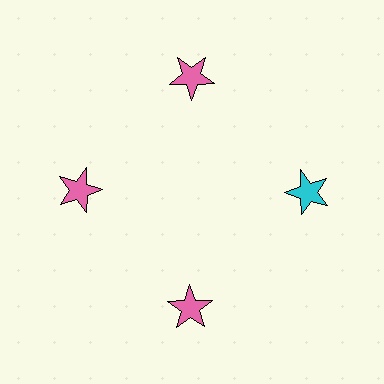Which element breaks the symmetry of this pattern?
The cyan star at roughly the 3 o'clock position breaks the symmetry. All other shapes are pink stars.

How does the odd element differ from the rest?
It has a different color: cyan instead of pink.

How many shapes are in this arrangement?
There are 4 shapes arranged in a ring pattern.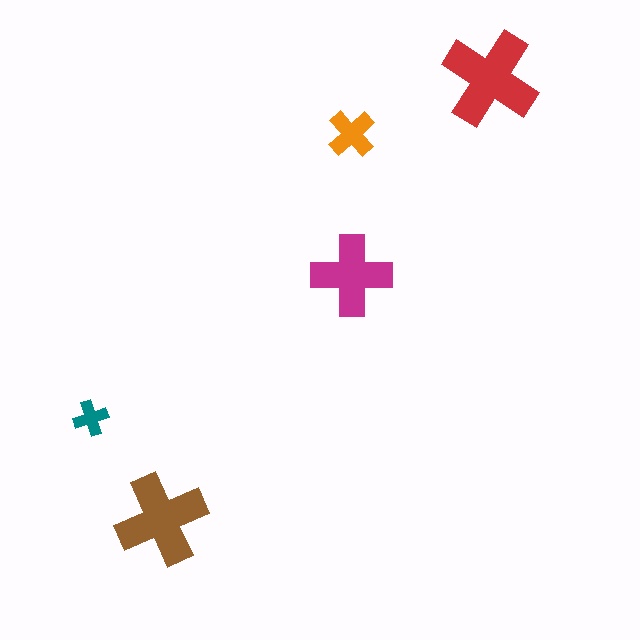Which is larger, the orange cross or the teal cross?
The orange one.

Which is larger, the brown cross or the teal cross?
The brown one.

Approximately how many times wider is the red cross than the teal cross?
About 3 times wider.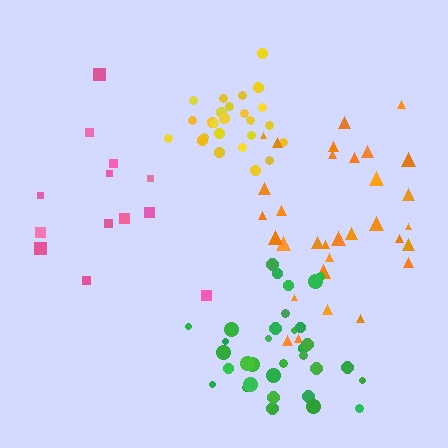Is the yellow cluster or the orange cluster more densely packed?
Yellow.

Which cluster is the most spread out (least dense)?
Pink.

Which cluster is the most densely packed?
Yellow.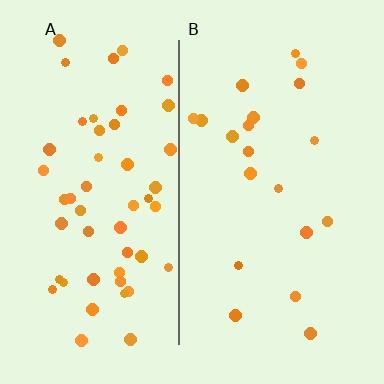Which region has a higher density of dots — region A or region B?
A (the left).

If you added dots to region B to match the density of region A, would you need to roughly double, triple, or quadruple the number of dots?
Approximately triple.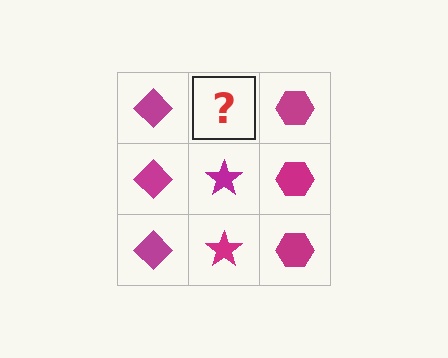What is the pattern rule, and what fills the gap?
The rule is that each column has a consistent shape. The gap should be filled with a magenta star.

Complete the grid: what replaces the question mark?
The question mark should be replaced with a magenta star.